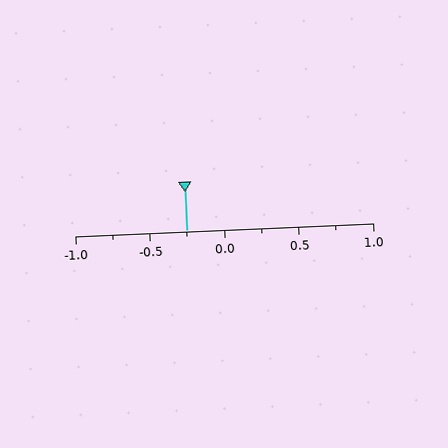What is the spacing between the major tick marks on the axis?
The major ticks are spaced 0.5 apart.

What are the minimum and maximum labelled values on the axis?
The axis runs from -1.0 to 1.0.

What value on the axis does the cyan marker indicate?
The marker indicates approximately -0.25.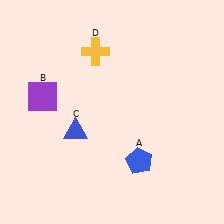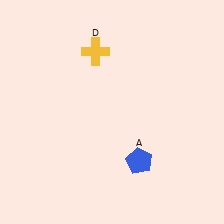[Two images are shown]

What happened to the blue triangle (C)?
The blue triangle (C) was removed in Image 2. It was in the bottom-left area of Image 1.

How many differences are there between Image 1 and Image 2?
There are 2 differences between the two images.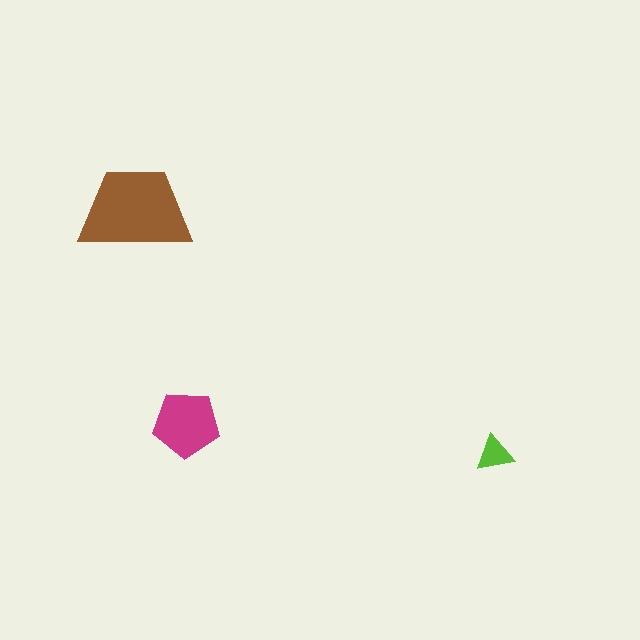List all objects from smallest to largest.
The lime triangle, the magenta pentagon, the brown trapezoid.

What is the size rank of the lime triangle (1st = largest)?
3rd.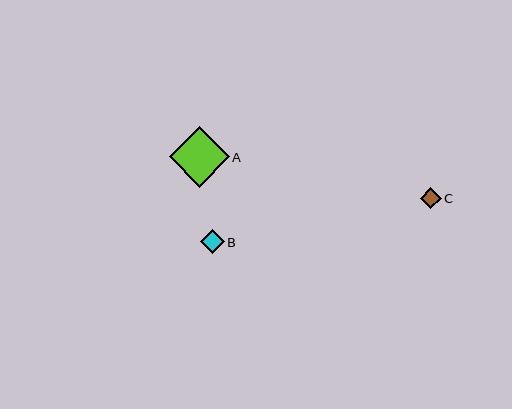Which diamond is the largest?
Diamond A is the largest with a size of approximately 60 pixels.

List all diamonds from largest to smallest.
From largest to smallest: A, B, C.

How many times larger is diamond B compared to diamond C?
Diamond B is approximately 1.1 times the size of diamond C.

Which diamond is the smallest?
Diamond C is the smallest with a size of approximately 21 pixels.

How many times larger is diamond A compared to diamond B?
Diamond A is approximately 2.5 times the size of diamond B.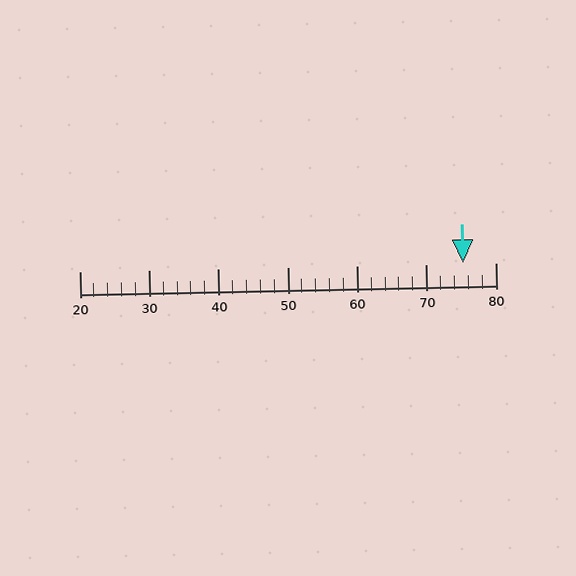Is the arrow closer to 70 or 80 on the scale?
The arrow is closer to 80.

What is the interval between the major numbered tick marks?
The major tick marks are spaced 10 units apart.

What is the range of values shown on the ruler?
The ruler shows values from 20 to 80.